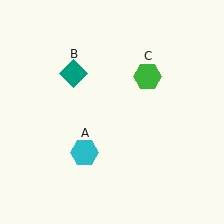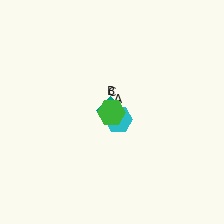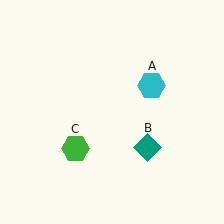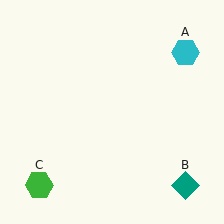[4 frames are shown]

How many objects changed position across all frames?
3 objects changed position: cyan hexagon (object A), teal diamond (object B), green hexagon (object C).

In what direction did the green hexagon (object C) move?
The green hexagon (object C) moved down and to the left.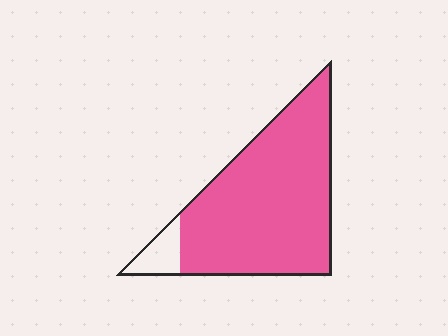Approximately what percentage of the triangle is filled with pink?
Approximately 90%.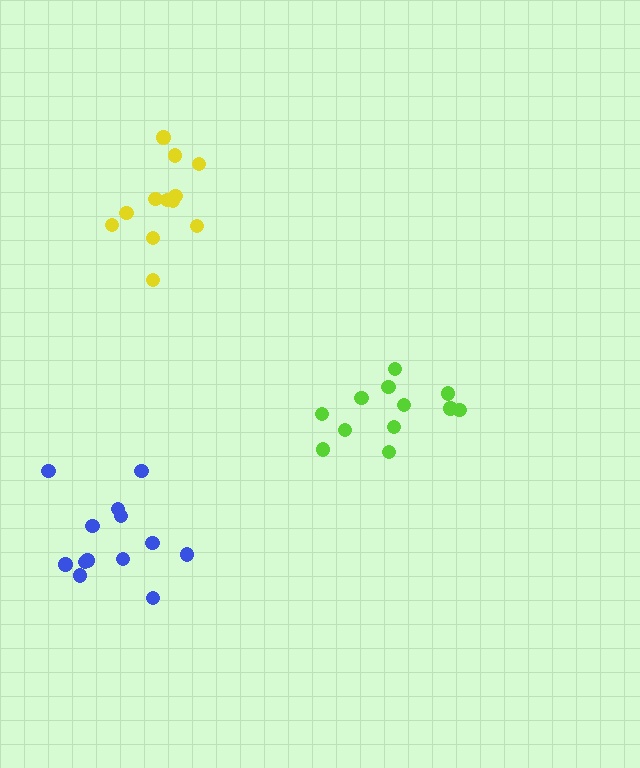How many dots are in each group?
Group 1: 12 dots, Group 2: 13 dots, Group 3: 12 dots (37 total).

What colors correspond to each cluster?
The clusters are colored: lime, blue, yellow.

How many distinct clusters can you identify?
There are 3 distinct clusters.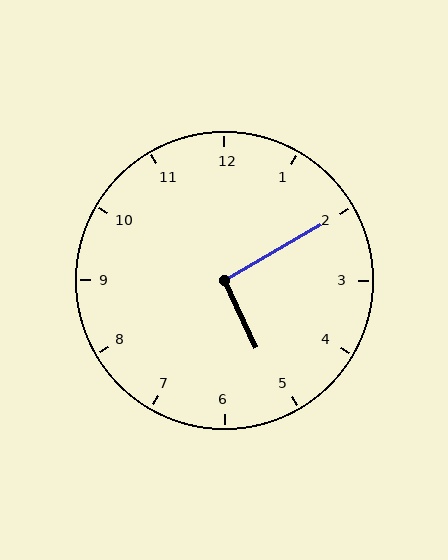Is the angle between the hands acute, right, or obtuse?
It is right.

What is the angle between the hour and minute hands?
Approximately 95 degrees.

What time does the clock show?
5:10.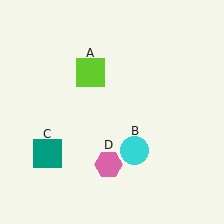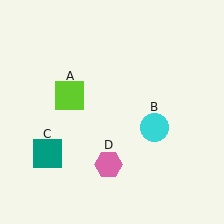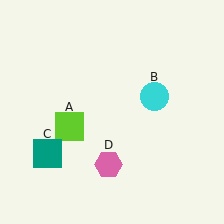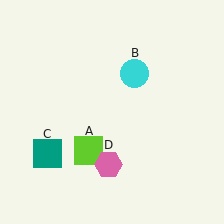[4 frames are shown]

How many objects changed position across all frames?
2 objects changed position: lime square (object A), cyan circle (object B).